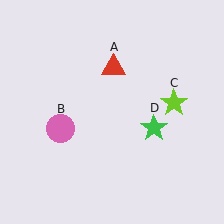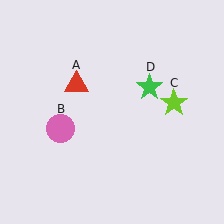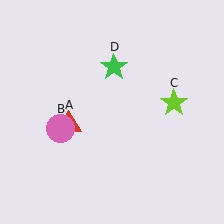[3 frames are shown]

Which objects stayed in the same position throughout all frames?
Pink circle (object B) and lime star (object C) remained stationary.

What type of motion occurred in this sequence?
The red triangle (object A), green star (object D) rotated counterclockwise around the center of the scene.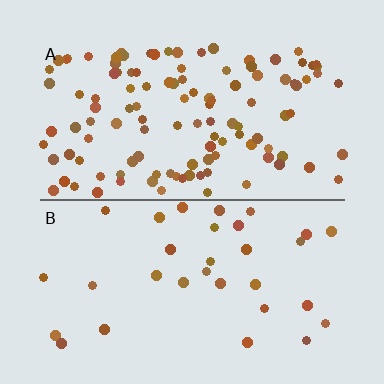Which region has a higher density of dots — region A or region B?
A (the top).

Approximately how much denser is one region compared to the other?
Approximately 3.5× — region A over region B.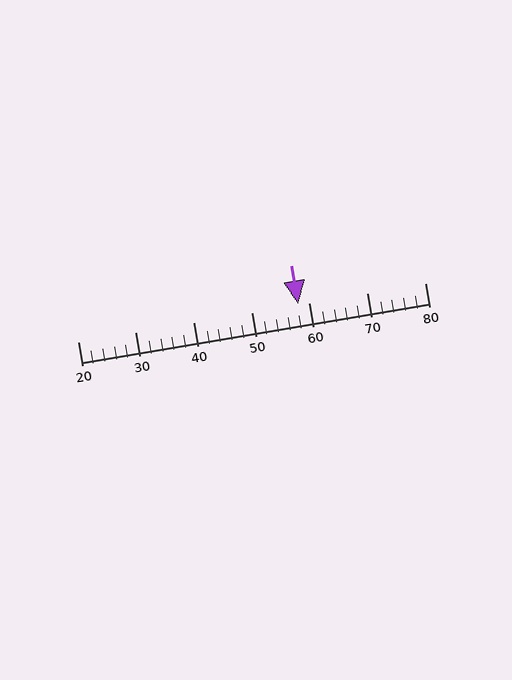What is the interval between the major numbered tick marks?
The major tick marks are spaced 10 units apart.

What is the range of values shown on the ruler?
The ruler shows values from 20 to 80.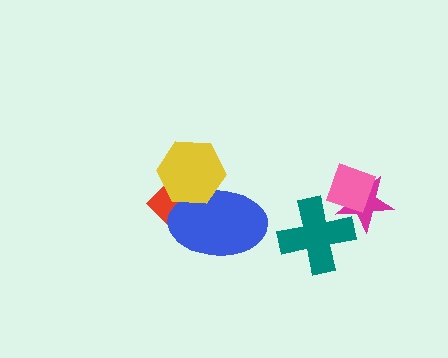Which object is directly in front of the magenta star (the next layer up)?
The pink diamond is directly in front of the magenta star.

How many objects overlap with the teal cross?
2 objects overlap with the teal cross.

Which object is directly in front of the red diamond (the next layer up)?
The blue ellipse is directly in front of the red diamond.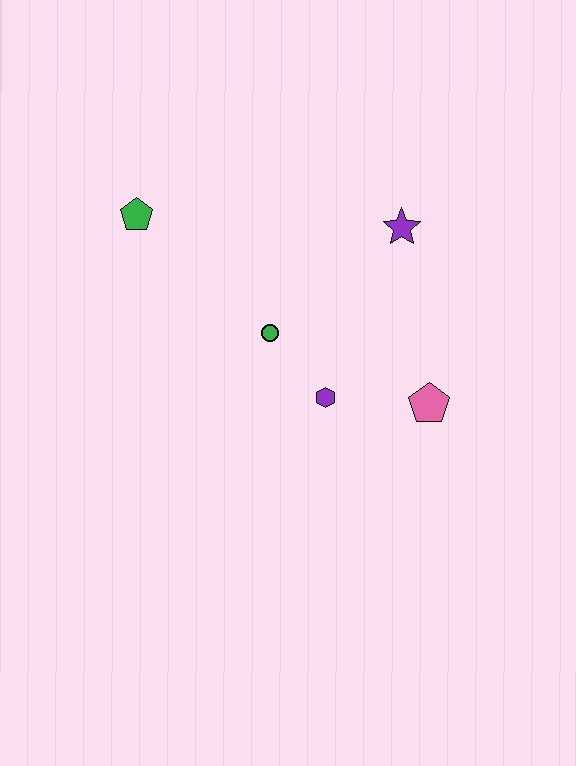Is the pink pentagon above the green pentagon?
No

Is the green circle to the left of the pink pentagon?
Yes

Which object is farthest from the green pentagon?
The pink pentagon is farthest from the green pentagon.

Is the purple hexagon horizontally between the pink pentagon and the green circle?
Yes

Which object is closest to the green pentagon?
The green circle is closest to the green pentagon.